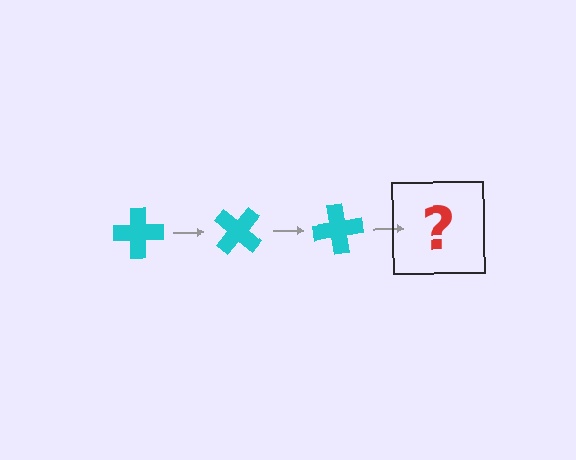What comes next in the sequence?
The next element should be a cyan cross rotated 120 degrees.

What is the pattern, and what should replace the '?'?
The pattern is that the cross rotates 40 degrees each step. The '?' should be a cyan cross rotated 120 degrees.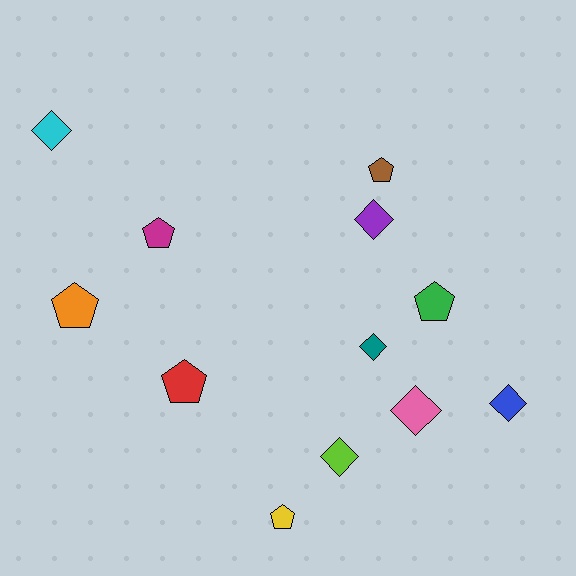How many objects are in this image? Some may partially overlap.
There are 12 objects.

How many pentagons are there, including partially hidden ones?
There are 6 pentagons.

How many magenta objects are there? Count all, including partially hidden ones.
There is 1 magenta object.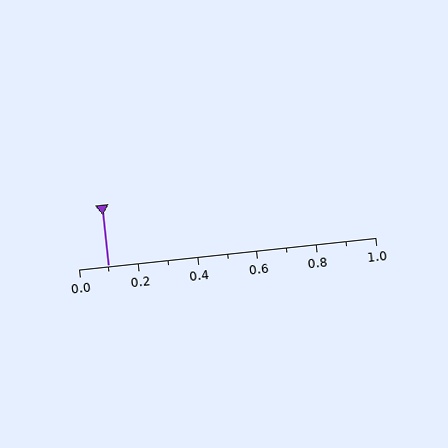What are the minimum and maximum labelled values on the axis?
The axis runs from 0.0 to 1.0.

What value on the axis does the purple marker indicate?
The marker indicates approximately 0.1.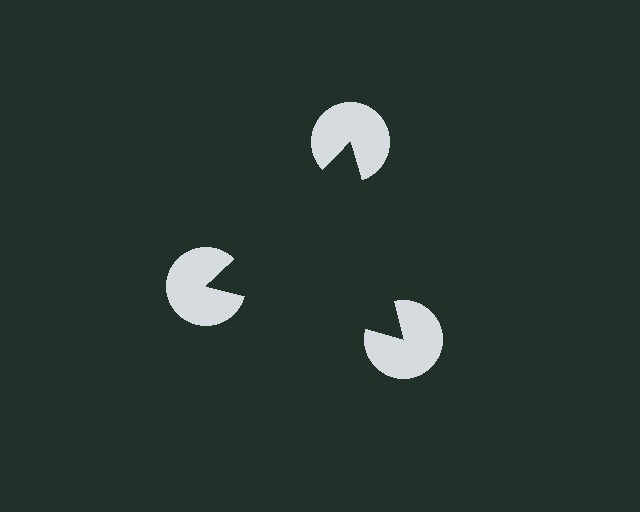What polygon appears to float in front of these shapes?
An illusory triangle — its edges are inferred from the aligned wedge cuts in the pac-man discs, not physically drawn.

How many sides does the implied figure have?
3 sides.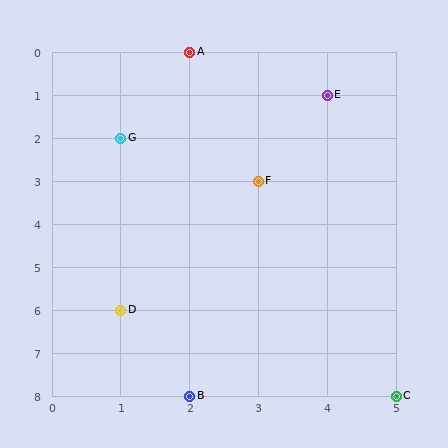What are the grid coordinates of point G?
Point G is at grid coordinates (1, 2).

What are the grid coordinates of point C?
Point C is at grid coordinates (5, 8).